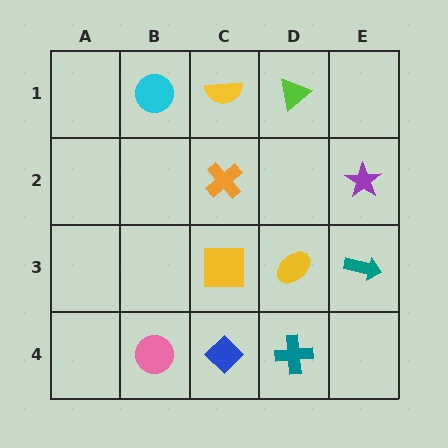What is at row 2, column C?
An orange cross.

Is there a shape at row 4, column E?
No, that cell is empty.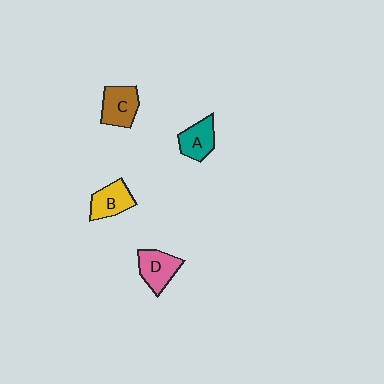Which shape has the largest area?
Shape C (brown).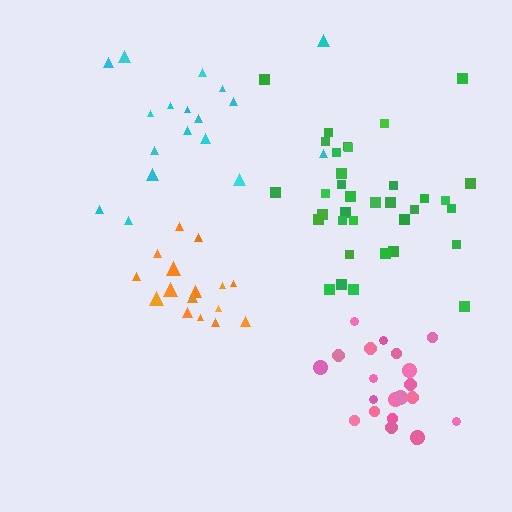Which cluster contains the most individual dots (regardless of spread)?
Green (35).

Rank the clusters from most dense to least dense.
orange, pink, green, cyan.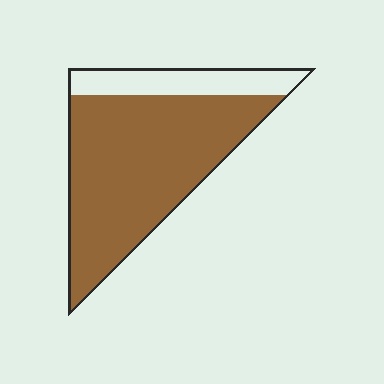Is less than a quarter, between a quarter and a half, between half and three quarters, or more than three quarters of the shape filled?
More than three quarters.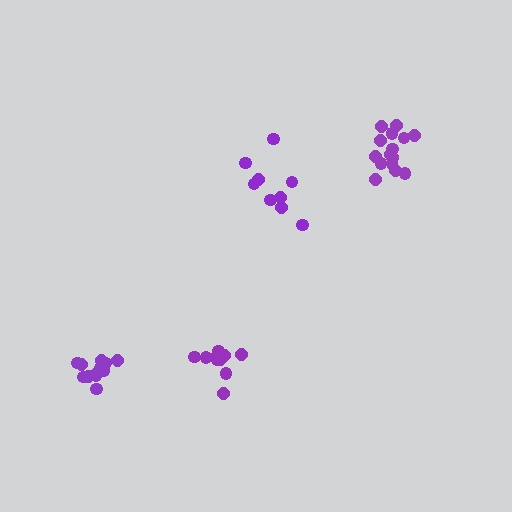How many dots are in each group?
Group 1: 9 dots, Group 2: 15 dots, Group 3: 12 dots, Group 4: 10 dots (46 total).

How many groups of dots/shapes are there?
There are 4 groups.